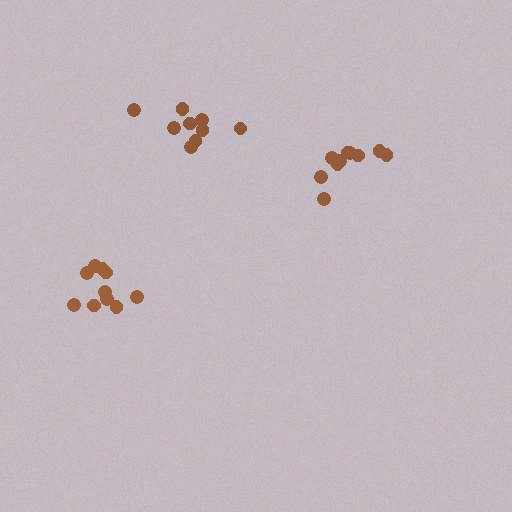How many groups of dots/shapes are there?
There are 3 groups.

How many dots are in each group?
Group 1: 10 dots, Group 2: 9 dots, Group 3: 10 dots (29 total).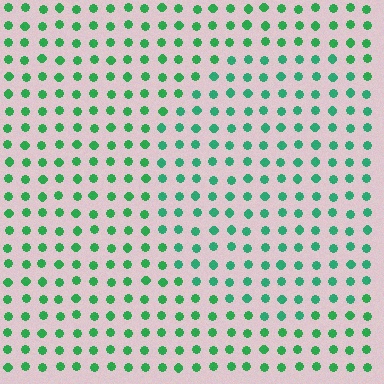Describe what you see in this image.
The image is filled with small green elements in a uniform arrangement. A circle-shaped region is visible where the elements are tinted to a slightly different hue, forming a subtle color boundary.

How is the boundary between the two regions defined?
The boundary is defined purely by a slight shift in hue (about 18 degrees). Spacing, size, and orientation are identical on both sides.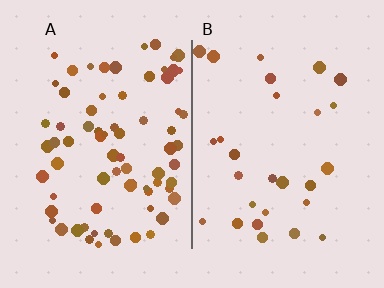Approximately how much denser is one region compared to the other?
Approximately 2.7× — region A over region B.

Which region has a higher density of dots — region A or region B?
A (the left).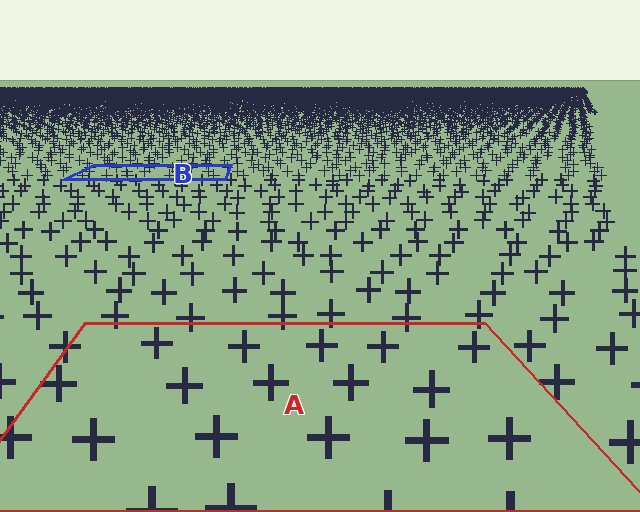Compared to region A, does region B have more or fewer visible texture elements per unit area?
Region B has more texture elements per unit area — they are packed more densely because it is farther away.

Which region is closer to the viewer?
Region A is closer. The texture elements there are larger and more spread out.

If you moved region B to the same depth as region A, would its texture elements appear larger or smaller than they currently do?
They would appear larger. At a closer depth, the same texture elements are projected at a bigger on-screen size.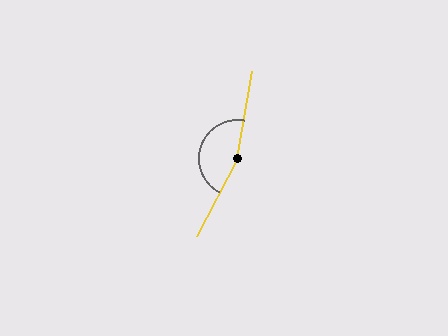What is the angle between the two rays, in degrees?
Approximately 162 degrees.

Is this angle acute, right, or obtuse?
It is obtuse.